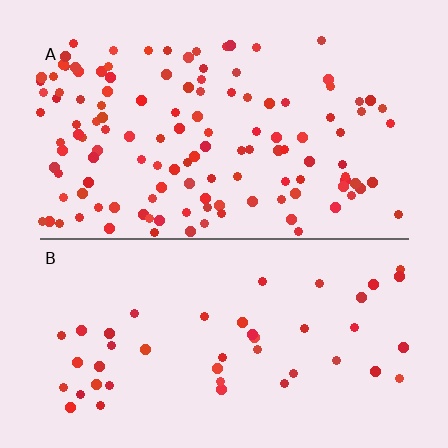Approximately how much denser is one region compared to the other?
Approximately 2.8× — region A over region B.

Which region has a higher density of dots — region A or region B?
A (the top).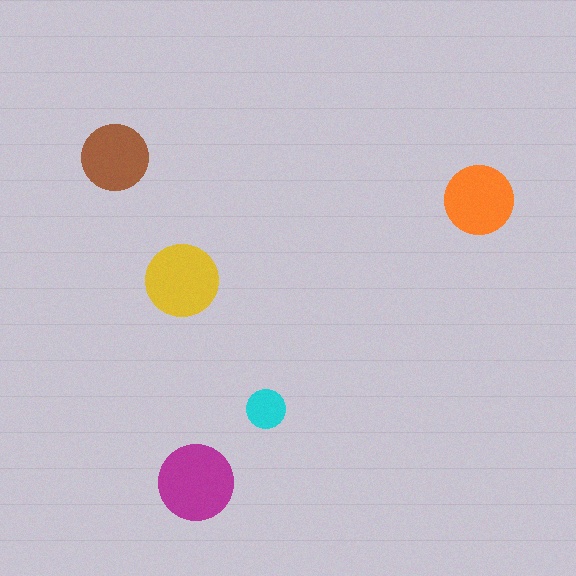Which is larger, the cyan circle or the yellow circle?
The yellow one.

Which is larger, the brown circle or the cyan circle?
The brown one.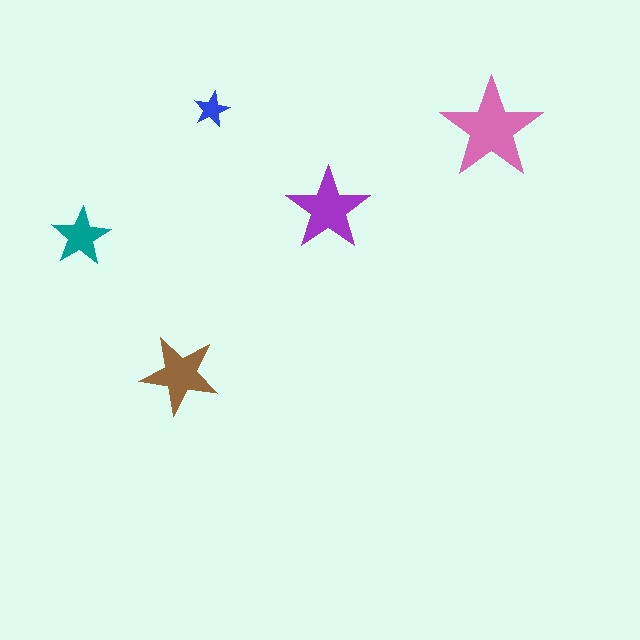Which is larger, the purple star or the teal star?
The purple one.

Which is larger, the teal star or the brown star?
The brown one.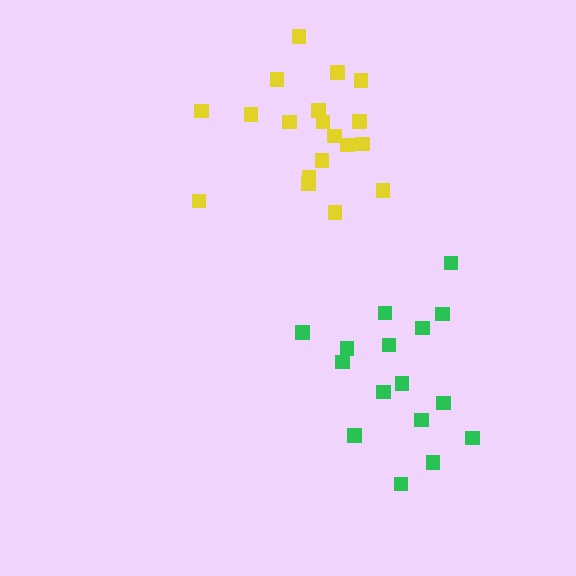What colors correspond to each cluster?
The clusters are colored: yellow, green.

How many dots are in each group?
Group 1: 19 dots, Group 2: 16 dots (35 total).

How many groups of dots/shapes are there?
There are 2 groups.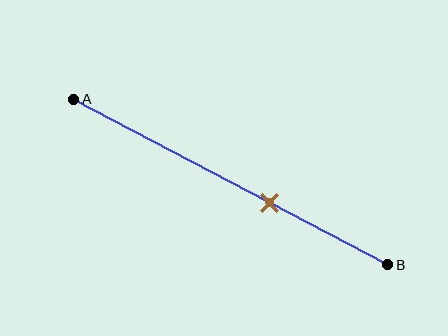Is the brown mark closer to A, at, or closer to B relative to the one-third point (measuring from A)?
The brown mark is closer to point B than the one-third point of segment AB.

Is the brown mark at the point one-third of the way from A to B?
No, the mark is at about 65% from A, not at the 33% one-third point.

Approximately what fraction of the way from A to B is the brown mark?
The brown mark is approximately 65% of the way from A to B.